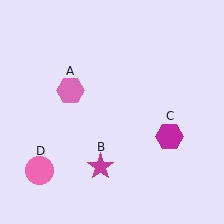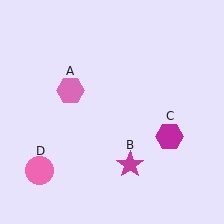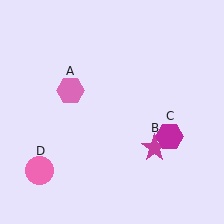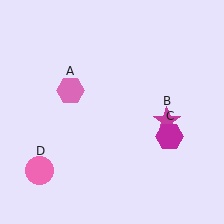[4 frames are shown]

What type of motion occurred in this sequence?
The magenta star (object B) rotated counterclockwise around the center of the scene.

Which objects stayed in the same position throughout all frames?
Pink hexagon (object A) and magenta hexagon (object C) and pink circle (object D) remained stationary.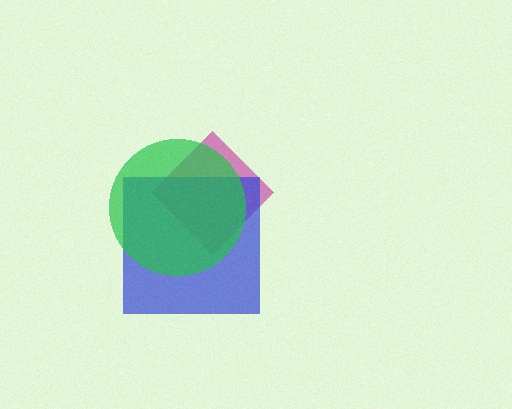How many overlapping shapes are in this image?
There are 3 overlapping shapes in the image.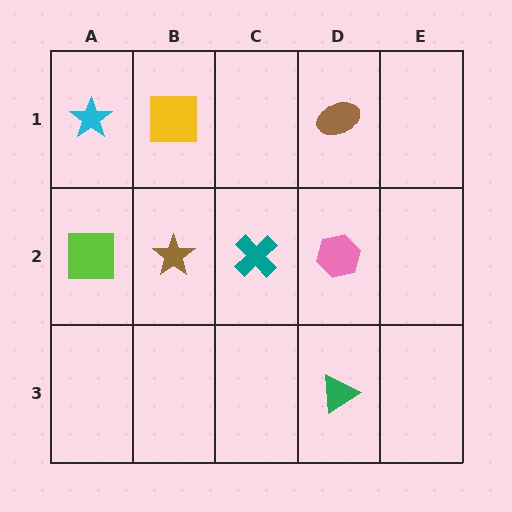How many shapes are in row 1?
3 shapes.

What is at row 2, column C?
A teal cross.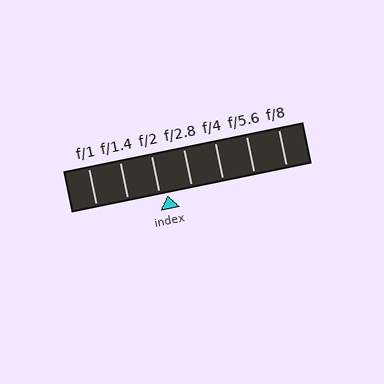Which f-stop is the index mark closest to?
The index mark is closest to f/2.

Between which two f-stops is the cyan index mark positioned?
The index mark is between f/2 and f/2.8.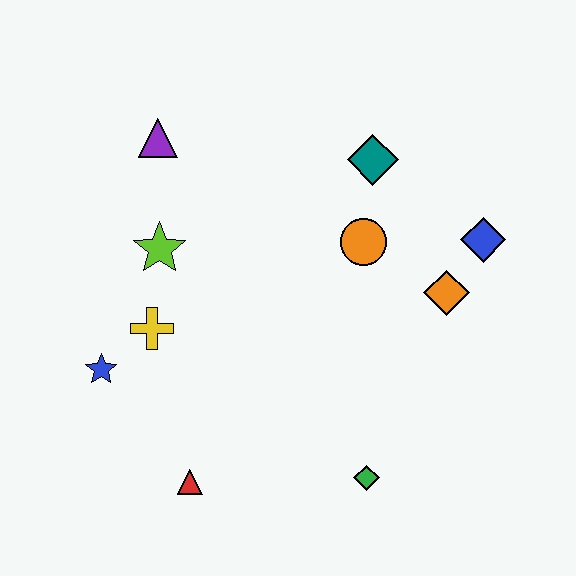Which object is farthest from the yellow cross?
The blue diamond is farthest from the yellow cross.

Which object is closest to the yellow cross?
The blue star is closest to the yellow cross.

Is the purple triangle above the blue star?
Yes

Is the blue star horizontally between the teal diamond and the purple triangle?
No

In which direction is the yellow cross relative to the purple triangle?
The yellow cross is below the purple triangle.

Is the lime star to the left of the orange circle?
Yes